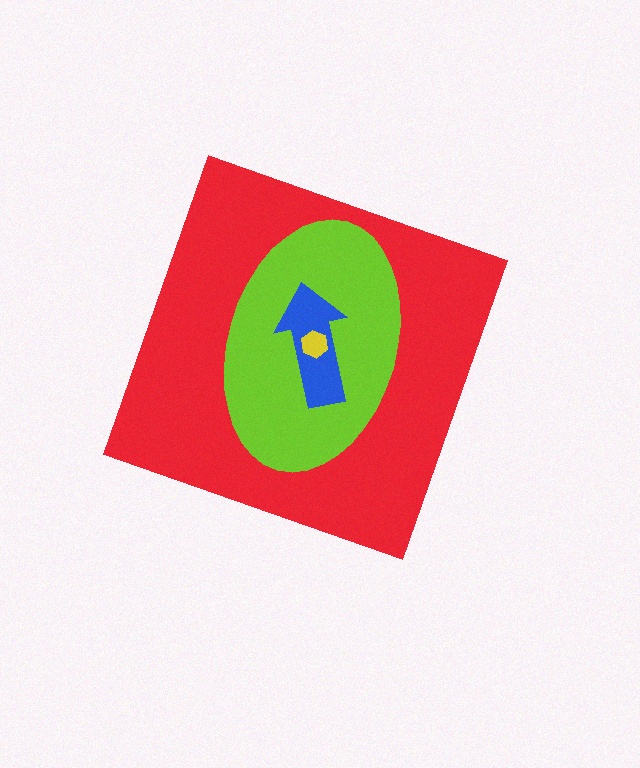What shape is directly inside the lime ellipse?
The blue arrow.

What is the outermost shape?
The red diamond.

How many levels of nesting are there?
4.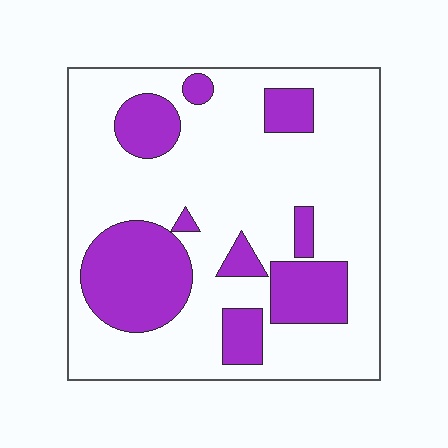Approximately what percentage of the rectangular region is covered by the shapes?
Approximately 25%.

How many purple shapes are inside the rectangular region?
9.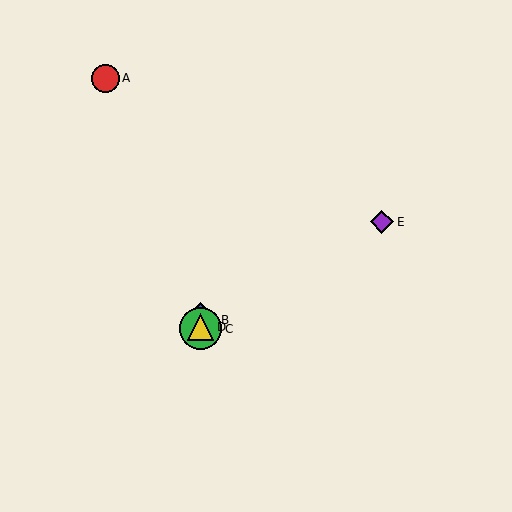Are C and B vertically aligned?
Yes, both are at x≈201.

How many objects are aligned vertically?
3 objects (B, C, D) are aligned vertically.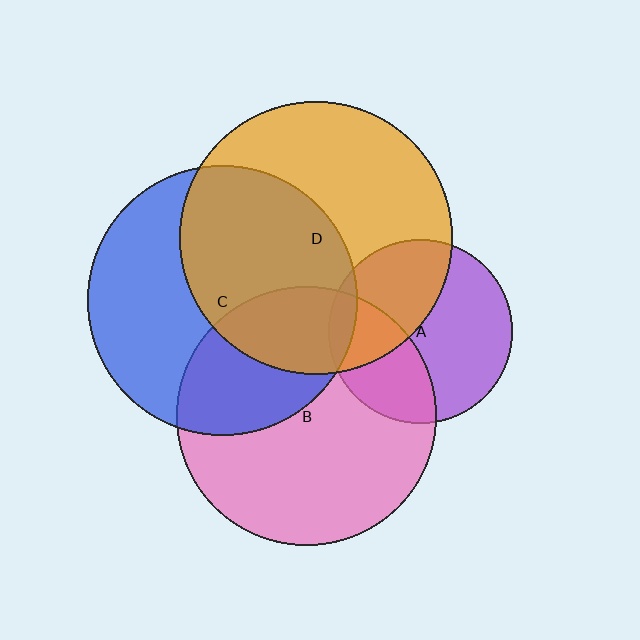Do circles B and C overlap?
Yes.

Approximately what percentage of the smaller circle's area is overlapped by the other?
Approximately 35%.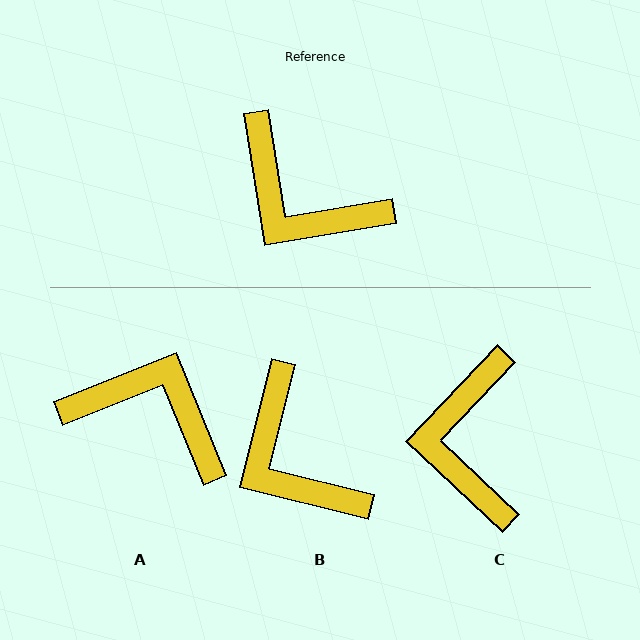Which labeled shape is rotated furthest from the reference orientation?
A, about 167 degrees away.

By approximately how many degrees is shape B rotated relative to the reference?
Approximately 23 degrees clockwise.